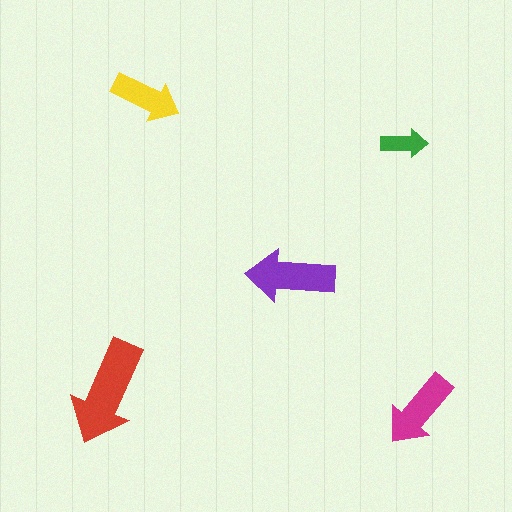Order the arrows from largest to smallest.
the red one, the purple one, the magenta one, the yellow one, the green one.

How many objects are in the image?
There are 5 objects in the image.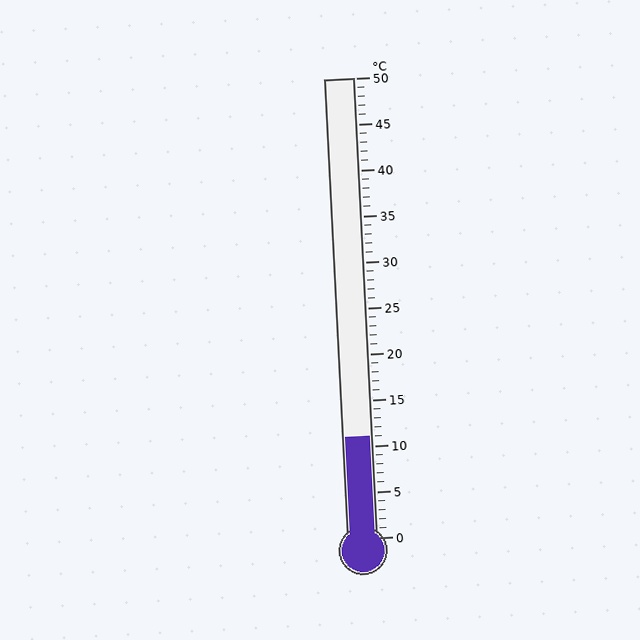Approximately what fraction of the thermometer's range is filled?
The thermometer is filled to approximately 20% of its range.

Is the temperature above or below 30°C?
The temperature is below 30°C.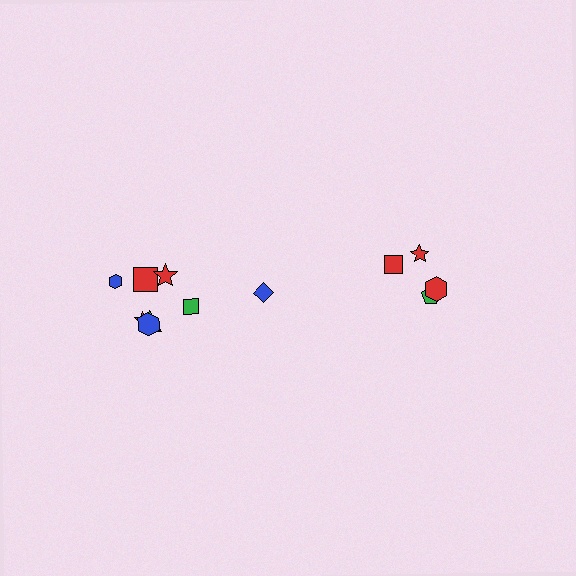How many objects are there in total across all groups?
There are 12 objects.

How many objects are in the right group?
There are 4 objects.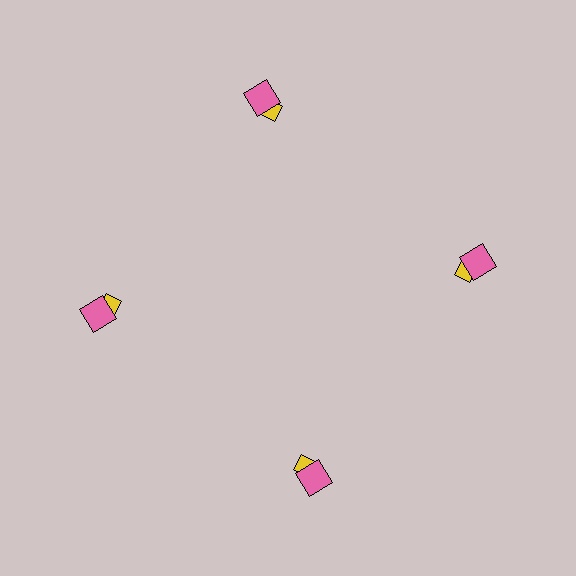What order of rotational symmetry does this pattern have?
This pattern has 4-fold rotational symmetry.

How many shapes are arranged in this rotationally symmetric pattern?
There are 8 shapes, arranged in 4 groups of 2.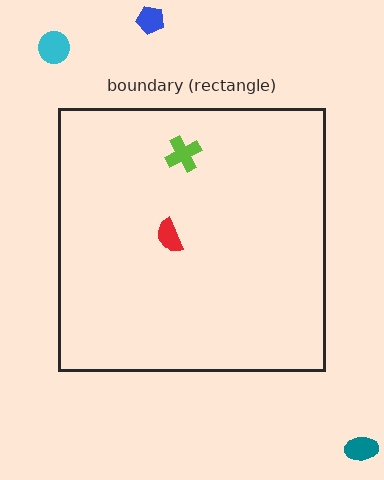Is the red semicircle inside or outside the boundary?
Inside.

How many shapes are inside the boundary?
2 inside, 3 outside.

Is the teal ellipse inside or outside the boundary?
Outside.